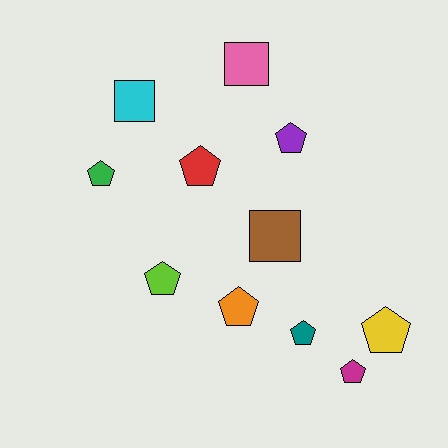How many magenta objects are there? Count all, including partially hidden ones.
There is 1 magenta object.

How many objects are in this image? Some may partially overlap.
There are 11 objects.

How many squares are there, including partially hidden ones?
There are 3 squares.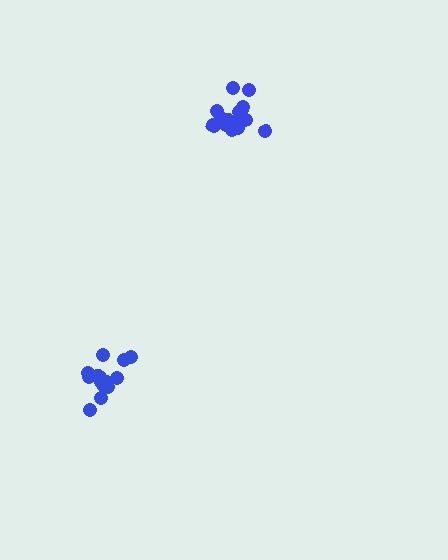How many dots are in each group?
Group 1: 18 dots, Group 2: 14 dots (32 total).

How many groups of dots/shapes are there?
There are 2 groups.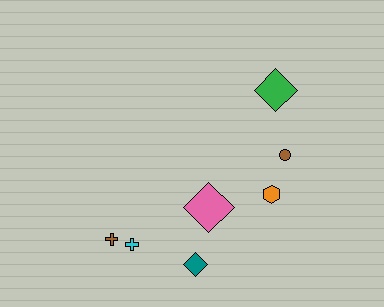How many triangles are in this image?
There are no triangles.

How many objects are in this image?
There are 7 objects.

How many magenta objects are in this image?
There are no magenta objects.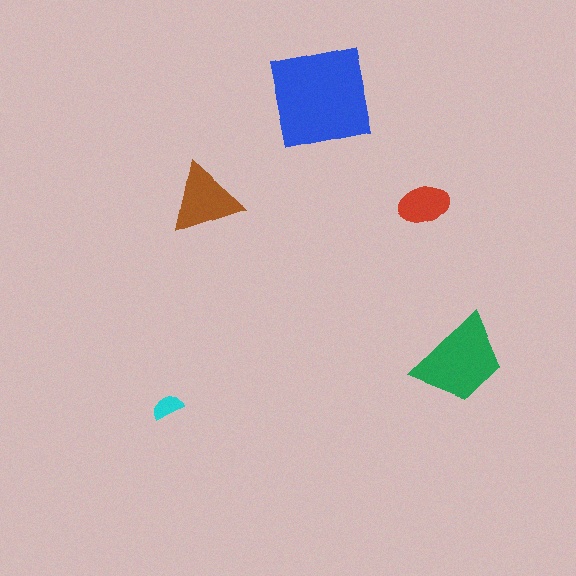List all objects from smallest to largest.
The cyan semicircle, the red ellipse, the brown triangle, the green trapezoid, the blue square.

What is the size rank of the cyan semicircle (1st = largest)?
5th.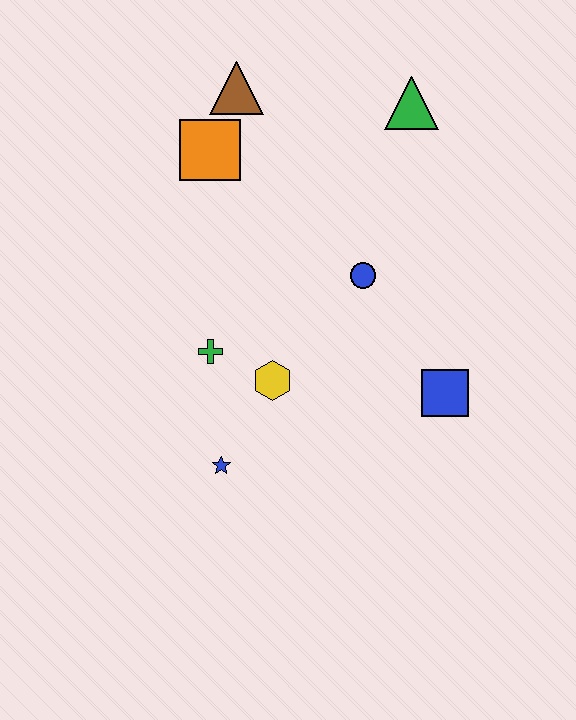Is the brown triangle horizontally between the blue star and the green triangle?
Yes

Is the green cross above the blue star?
Yes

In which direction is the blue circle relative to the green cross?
The blue circle is to the right of the green cross.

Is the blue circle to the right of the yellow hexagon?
Yes